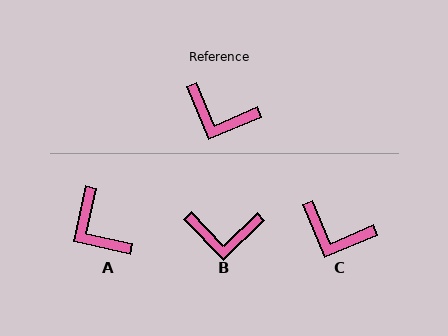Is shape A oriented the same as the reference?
No, it is off by about 35 degrees.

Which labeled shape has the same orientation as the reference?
C.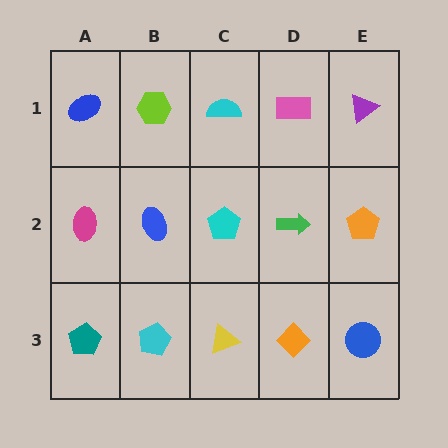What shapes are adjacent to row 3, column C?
A cyan pentagon (row 2, column C), a cyan pentagon (row 3, column B), an orange diamond (row 3, column D).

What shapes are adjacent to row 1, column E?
An orange pentagon (row 2, column E), a pink rectangle (row 1, column D).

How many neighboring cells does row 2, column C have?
4.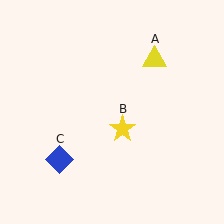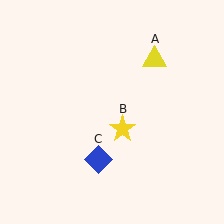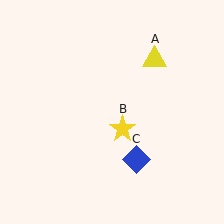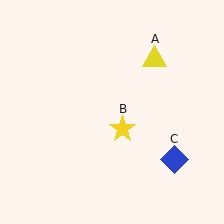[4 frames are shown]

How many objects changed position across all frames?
1 object changed position: blue diamond (object C).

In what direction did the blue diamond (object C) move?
The blue diamond (object C) moved right.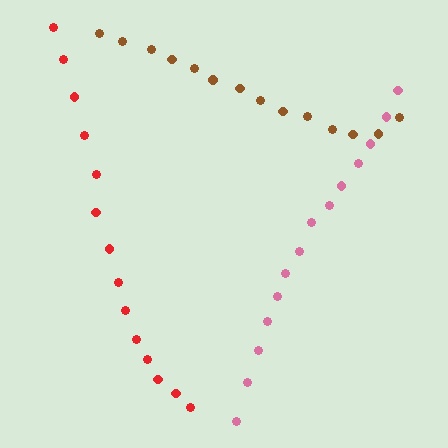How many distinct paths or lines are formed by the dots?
There are 3 distinct paths.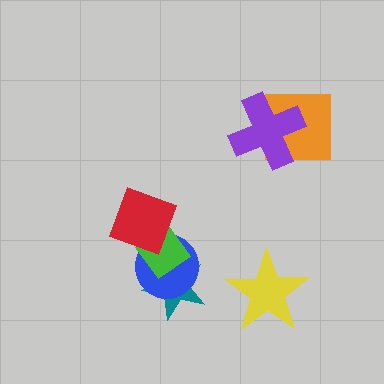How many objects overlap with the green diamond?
3 objects overlap with the green diamond.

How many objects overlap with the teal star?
2 objects overlap with the teal star.